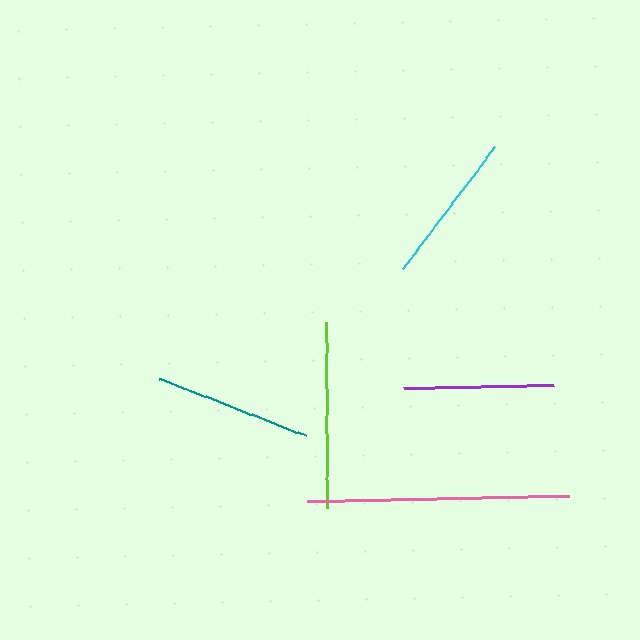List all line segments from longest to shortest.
From longest to shortest: pink, lime, teal, cyan, purple.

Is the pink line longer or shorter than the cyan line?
The pink line is longer than the cyan line.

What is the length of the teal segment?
The teal segment is approximately 157 pixels long.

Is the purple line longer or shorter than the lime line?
The lime line is longer than the purple line.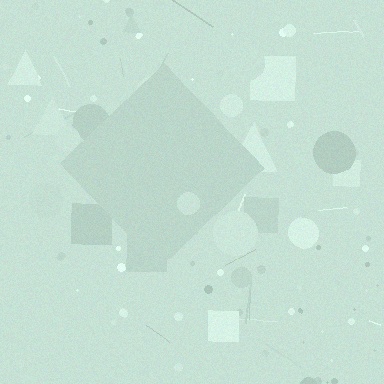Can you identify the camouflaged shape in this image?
The camouflaged shape is a diamond.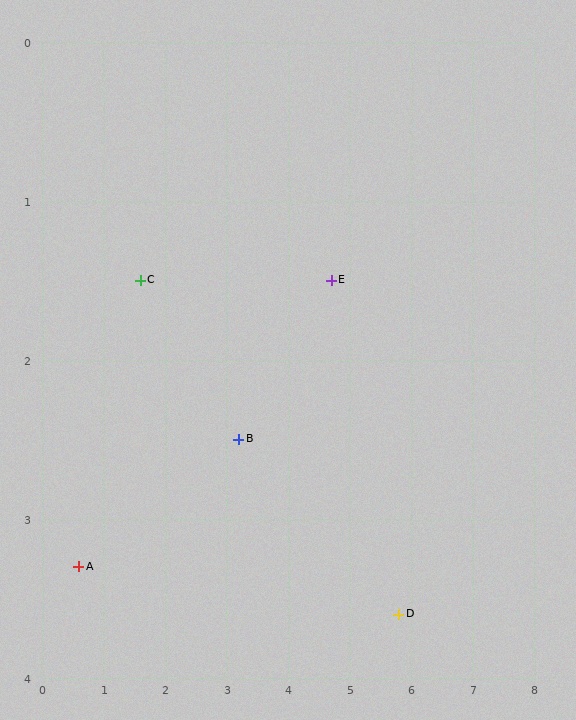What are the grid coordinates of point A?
Point A is at approximately (0.6, 3.3).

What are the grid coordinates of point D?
Point D is at approximately (5.8, 3.6).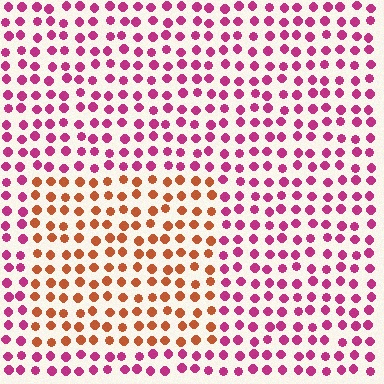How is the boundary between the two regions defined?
The boundary is defined purely by a slight shift in hue (about 53 degrees). Spacing, size, and orientation are identical on both sides.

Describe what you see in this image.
The image is filled with small magenta elements in a uniform arrangement. A rectangle-shaped region is visible where the elements are tinted to a slightly different hue, forming a subtle color boundary.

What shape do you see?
I see a rectangle.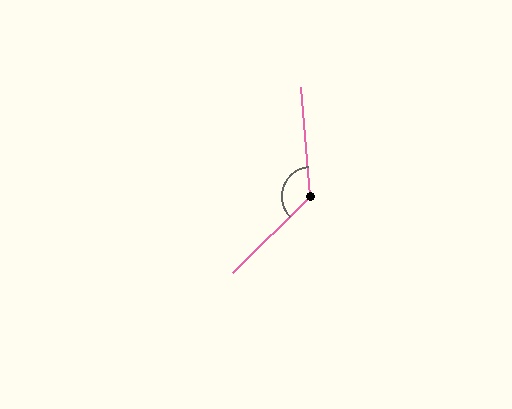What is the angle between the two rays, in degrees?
Approximately 129 degrees.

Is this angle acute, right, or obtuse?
It is obtuse.